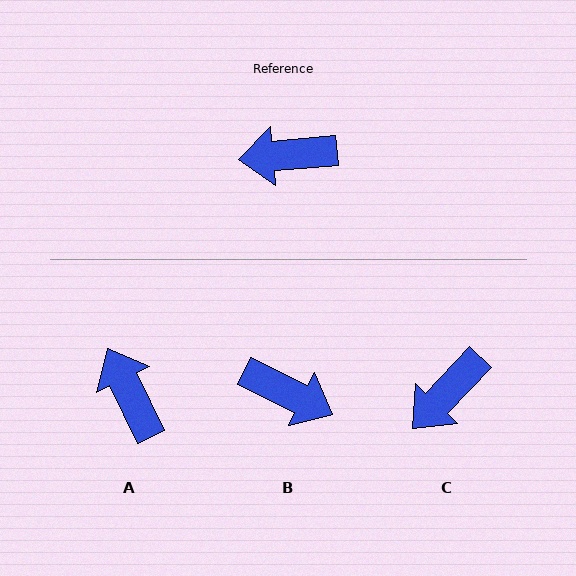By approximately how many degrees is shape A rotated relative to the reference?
Approximately 69 degrees clockwise.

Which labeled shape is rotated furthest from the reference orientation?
B, about 149 degrees away.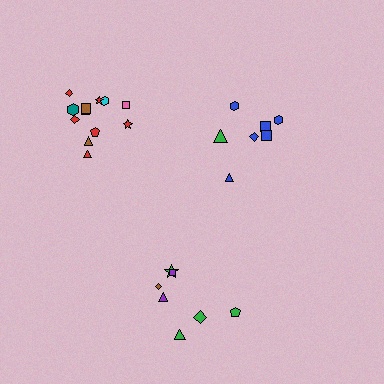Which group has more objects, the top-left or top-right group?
The top-left group.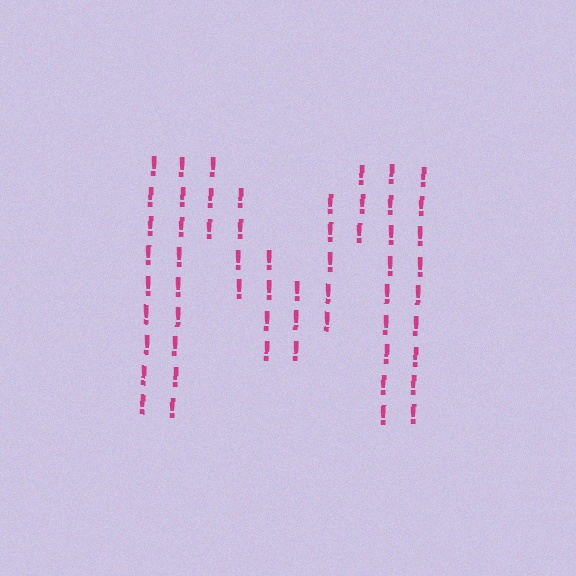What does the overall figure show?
The overall figure shows the letter M.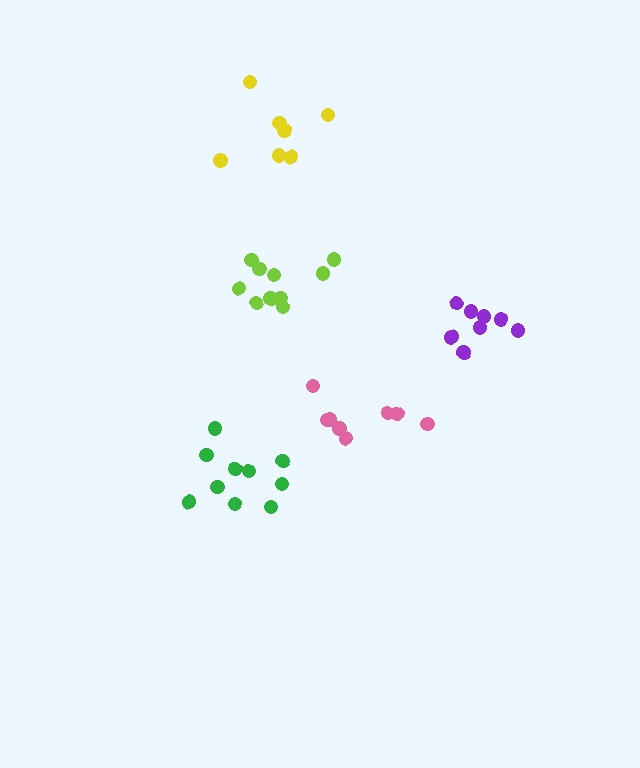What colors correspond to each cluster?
The clusters are colored: lime, yellow, green, pink, purple.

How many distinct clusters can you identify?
There are 5 distinct clusters.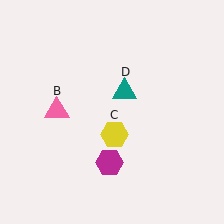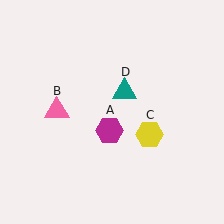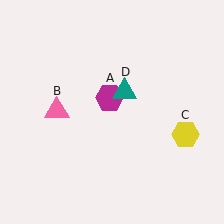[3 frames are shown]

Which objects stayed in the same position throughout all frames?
Pink triangle (object B) and teal triangle (object D) remained stationary.